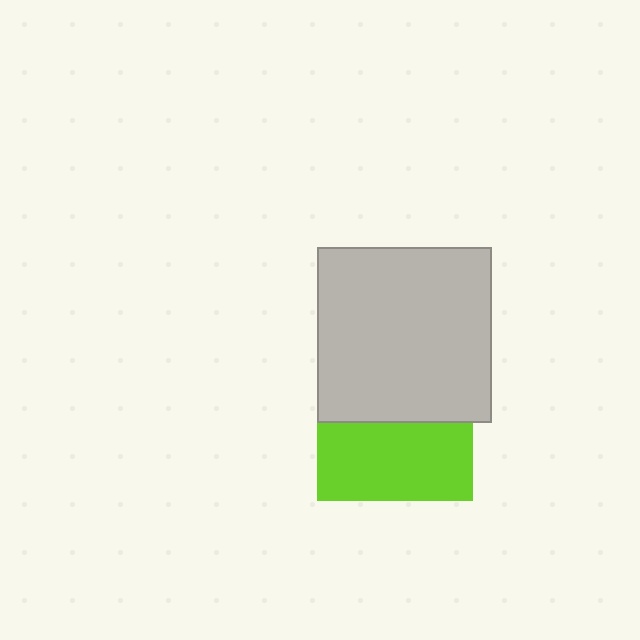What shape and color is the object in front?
The object in front is a light gray square.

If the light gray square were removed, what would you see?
You would see the complete lime square.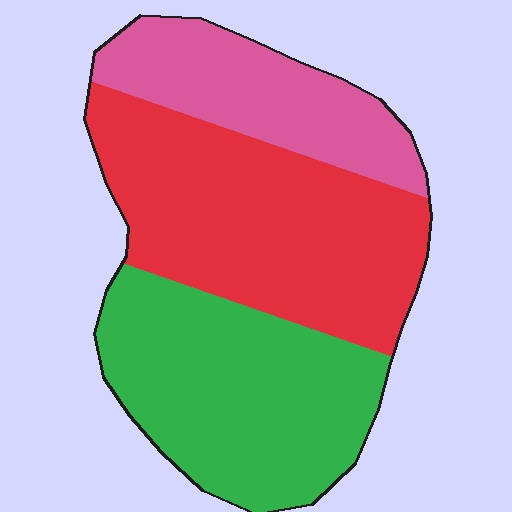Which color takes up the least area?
Pink, at roughly 20%.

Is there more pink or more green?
Green.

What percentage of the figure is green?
Green takes up about three eighths (3/8) of the figure.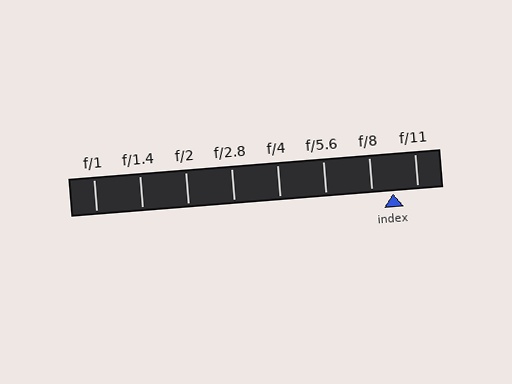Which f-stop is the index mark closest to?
The index mark is closest to f/8.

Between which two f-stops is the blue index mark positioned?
The index mark is between f/8 and f/11.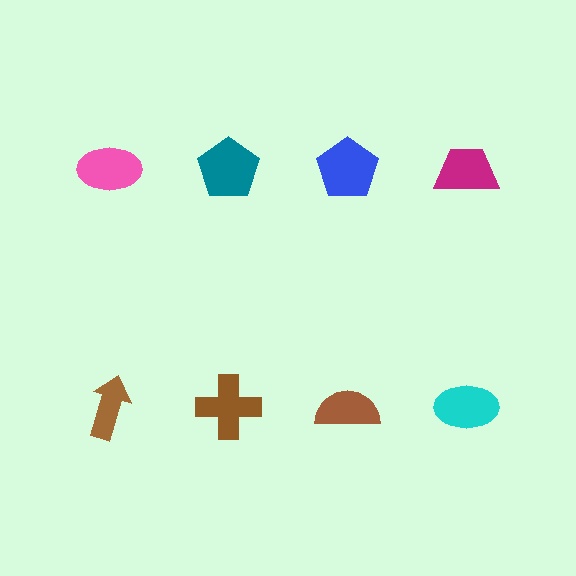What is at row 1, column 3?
A blue pentagon.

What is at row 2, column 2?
A brown cross.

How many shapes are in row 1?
4 shapes.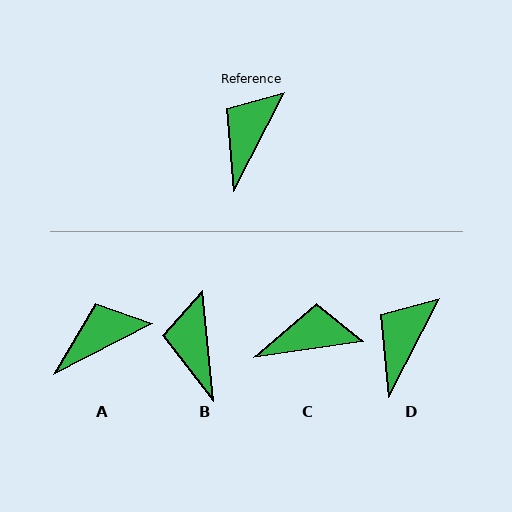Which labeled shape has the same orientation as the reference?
D.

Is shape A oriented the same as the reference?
No, it is off by about 36 degrees.